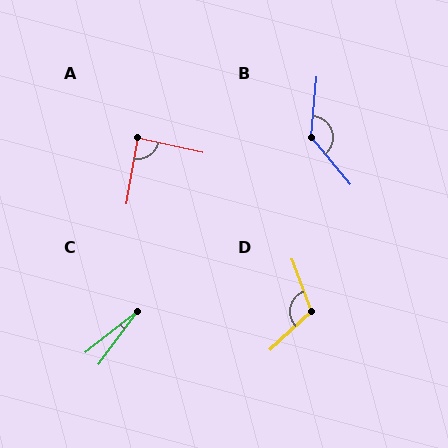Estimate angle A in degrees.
Approximately 88 degrees.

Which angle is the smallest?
C, at approximately 16 degrees.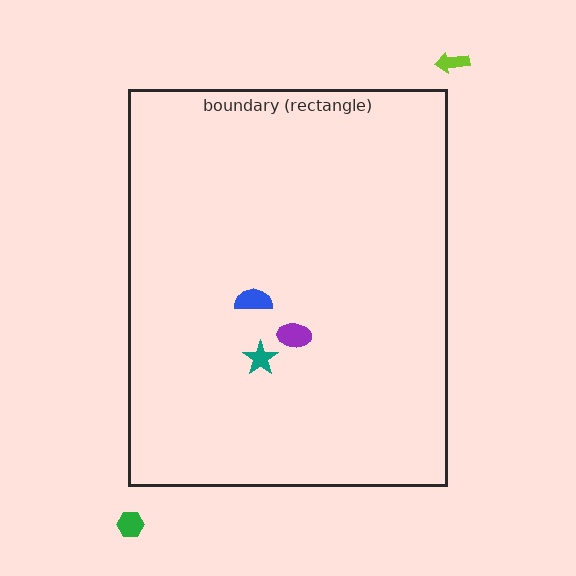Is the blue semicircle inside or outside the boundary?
Inside.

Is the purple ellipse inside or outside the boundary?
Inside.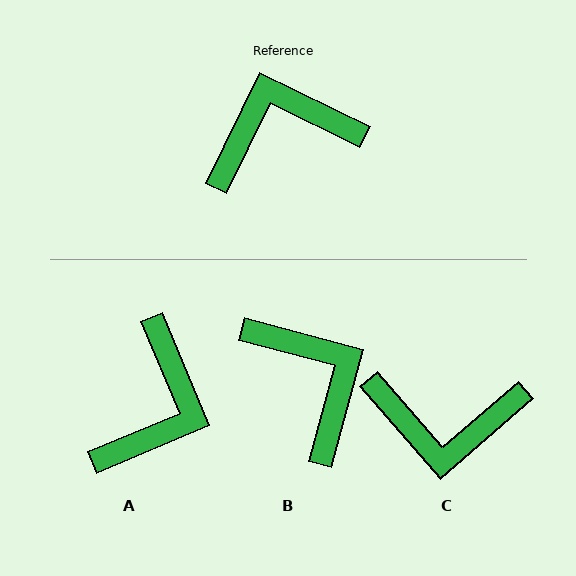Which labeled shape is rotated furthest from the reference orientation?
C, about 157 degrees away.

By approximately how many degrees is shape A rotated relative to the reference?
Approximately 131 degrees clockwise.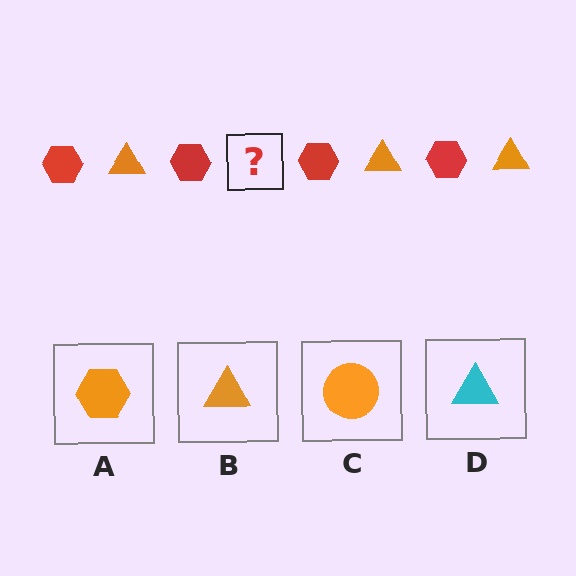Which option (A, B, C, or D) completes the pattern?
B.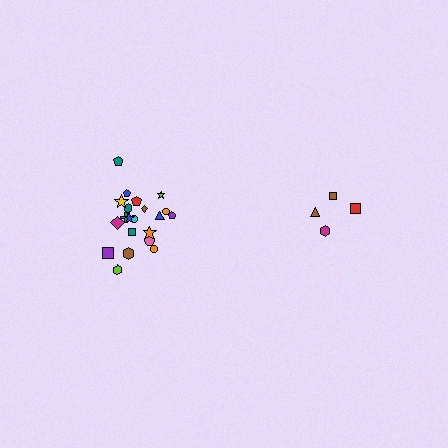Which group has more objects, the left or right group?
The left group.